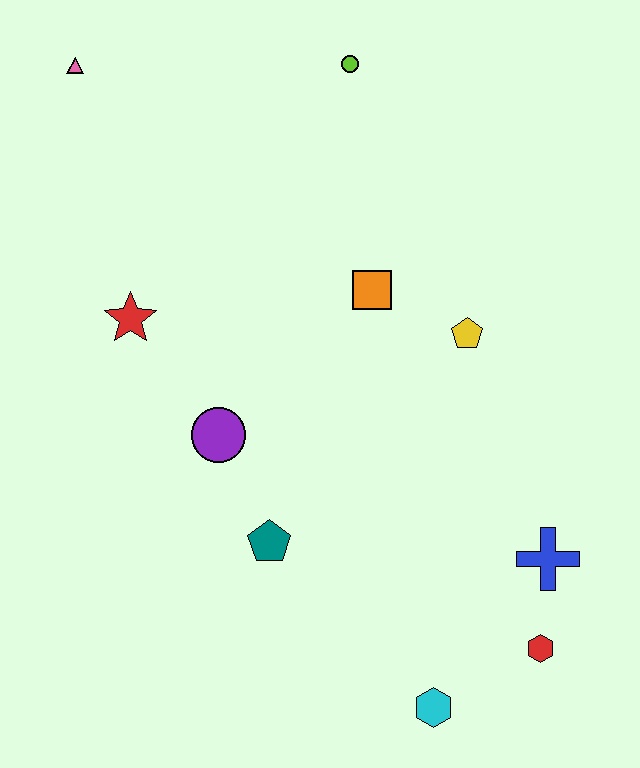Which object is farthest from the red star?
The red hexagon is farthest from the red star.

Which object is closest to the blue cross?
The red hexagon is closest to the blue cross.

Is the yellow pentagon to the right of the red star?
Yes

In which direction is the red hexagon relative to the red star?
The red hexagon is to the right of the red star.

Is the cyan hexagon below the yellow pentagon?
Yes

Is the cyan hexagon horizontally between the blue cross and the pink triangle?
Yes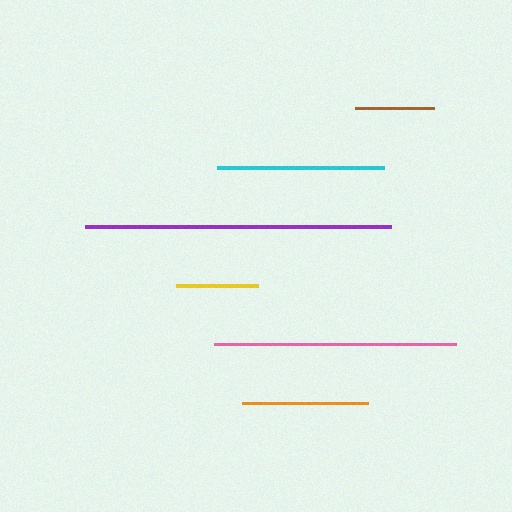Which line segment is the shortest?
The brown line is the shortest at approximately 79 pixels.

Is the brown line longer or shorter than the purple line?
The purple line is longer than the brown line.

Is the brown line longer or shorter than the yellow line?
The yellow line is longer than the brown line.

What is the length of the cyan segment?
The cyan segment is approximately 167 pixels long.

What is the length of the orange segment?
The orange segment is approximately 127 pixels long.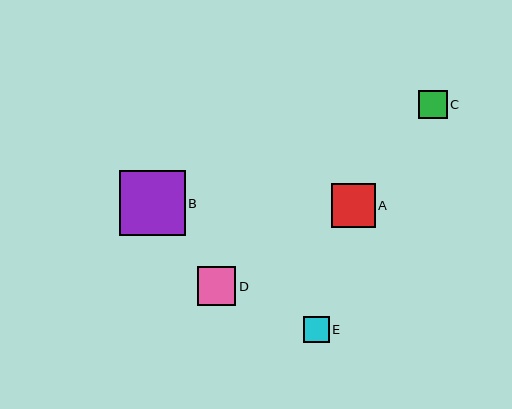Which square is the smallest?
Square E is the smallest with a size of approximately 26 pixels.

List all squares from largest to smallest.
From largest to smallest: B, A, D, C, E.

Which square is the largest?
Square B is the largest with a size of approximately 65 pixels.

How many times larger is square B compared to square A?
Square B is approximately 1.5 times the size of square A.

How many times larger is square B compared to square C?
Square B is approximately 2.3 times the size of square C.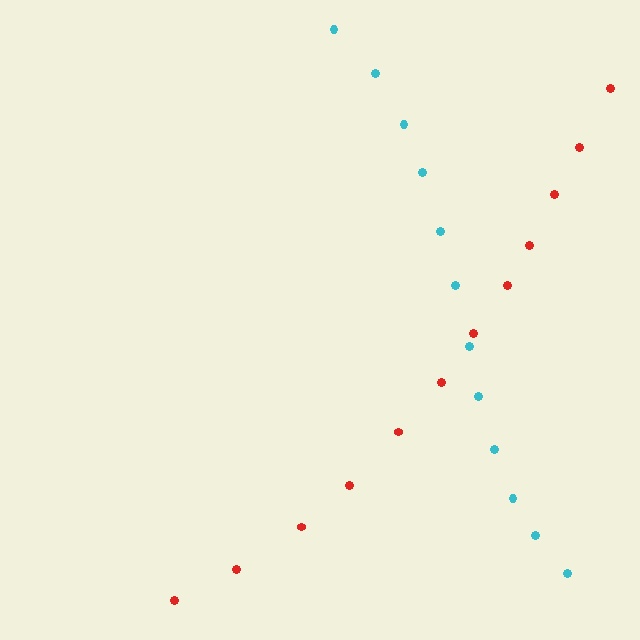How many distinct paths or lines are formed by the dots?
There are 2 distinct paths.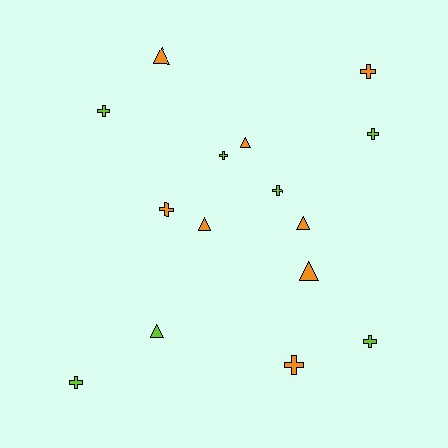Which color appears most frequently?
Orange, with 8 objects.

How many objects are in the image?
There are 15 objects.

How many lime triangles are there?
There is 1 lime triangle.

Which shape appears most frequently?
Cross, with 9 objects.